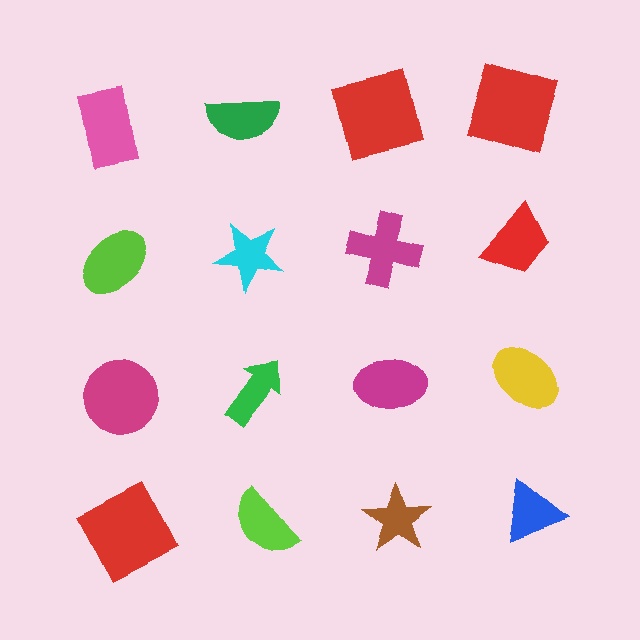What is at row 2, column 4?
A red trapezoid.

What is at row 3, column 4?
A yellow ellipse.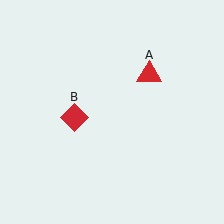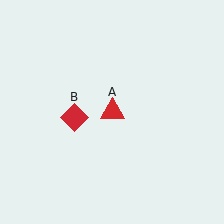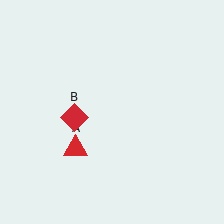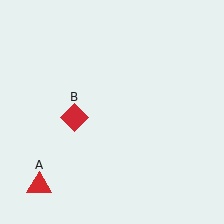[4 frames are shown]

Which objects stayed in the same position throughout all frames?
Red diamond (object B) remained stationary.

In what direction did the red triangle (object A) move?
The red triangle (object A) moved down and to the left.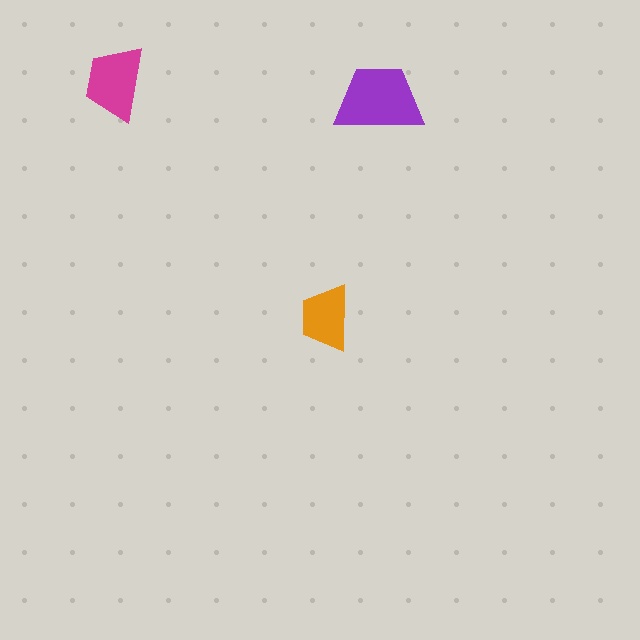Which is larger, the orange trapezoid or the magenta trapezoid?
The magenta one.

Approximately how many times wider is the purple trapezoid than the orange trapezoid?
About 1.5 times wider.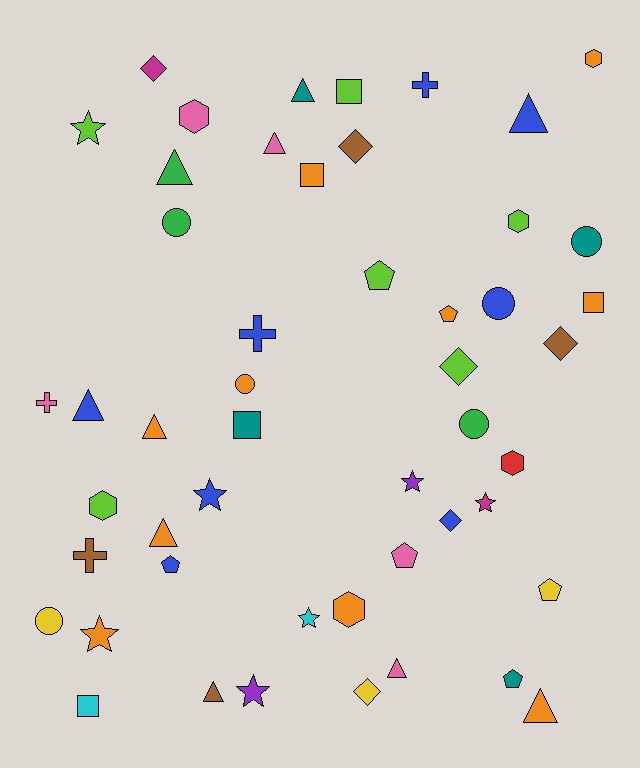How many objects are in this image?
There are 50 objects.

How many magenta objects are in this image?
There are 2 magenta objects.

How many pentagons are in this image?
There are 6 pentagons.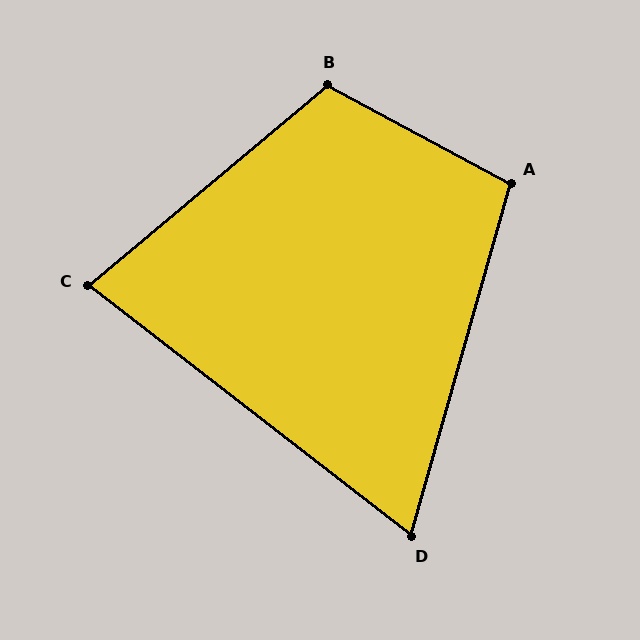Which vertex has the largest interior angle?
B, at approximately 112 degrees.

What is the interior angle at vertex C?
Approximately 78 degrees (acute).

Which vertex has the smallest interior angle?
D, at approximately 68 degrees.